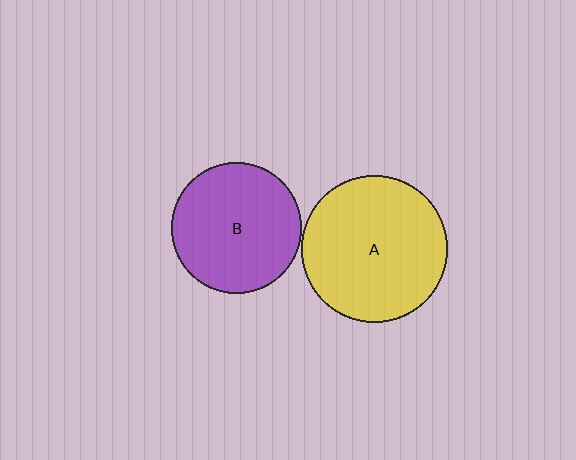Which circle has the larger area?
Circle A (yellow).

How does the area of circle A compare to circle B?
Approximately 1.3 times.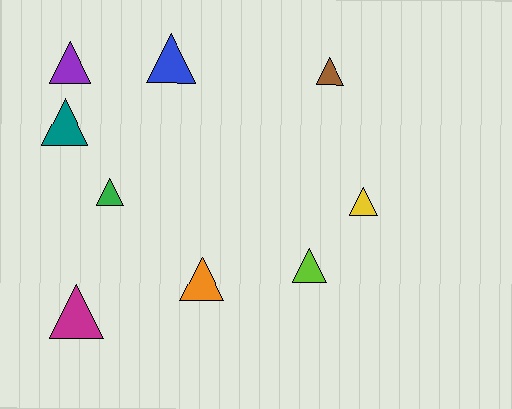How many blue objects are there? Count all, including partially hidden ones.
There is 1 blue object.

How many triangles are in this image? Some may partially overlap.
There are 9 triangles.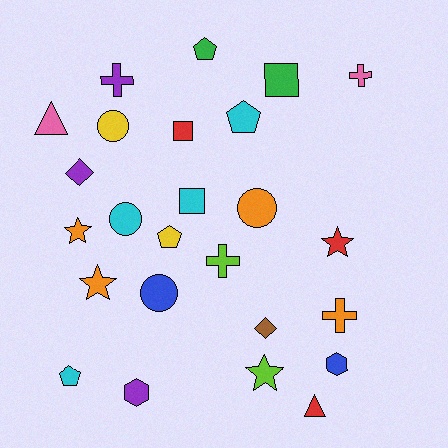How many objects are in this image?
There are 25 objects.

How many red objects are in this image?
There are 3 red objects.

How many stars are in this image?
There are 4 stars.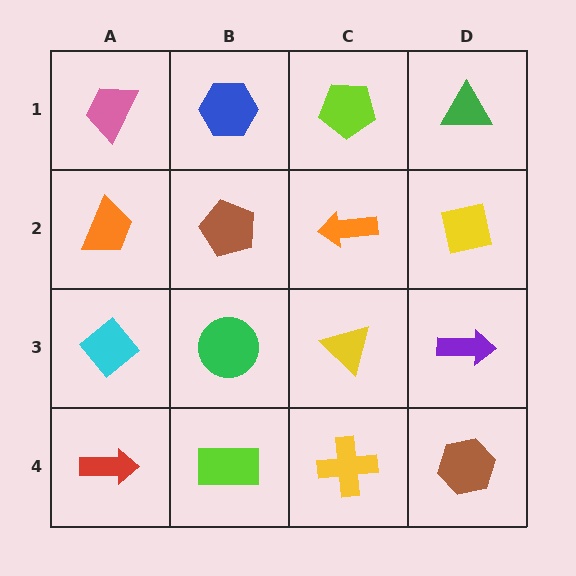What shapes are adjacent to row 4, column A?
A cyan diamond (row 3, column A), a lime rectangle (row 4, column B).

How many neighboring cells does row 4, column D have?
2.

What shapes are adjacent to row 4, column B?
A green circle (row 3, column B), a red arrow (row 4, column A), a yellow cross (row 4, column C).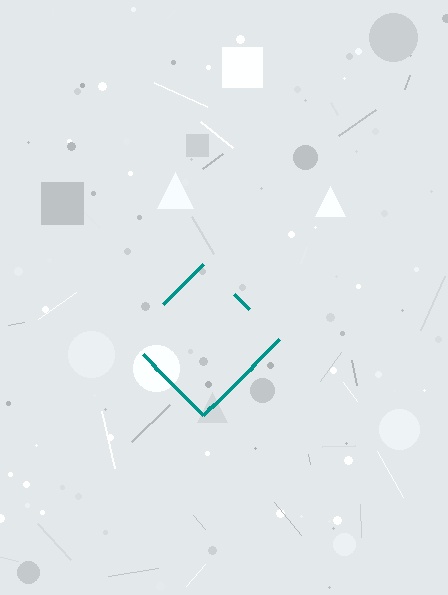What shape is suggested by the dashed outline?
The dashed outline suggests a diamond.